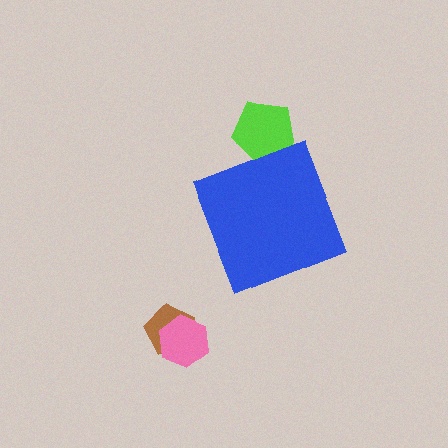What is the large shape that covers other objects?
A blue diamond.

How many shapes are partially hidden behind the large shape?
1 shape is partially hidden.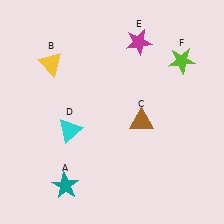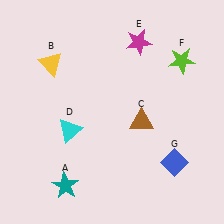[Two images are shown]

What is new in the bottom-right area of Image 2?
A blue diamond (G) was added in the bottom-right area of Image 2.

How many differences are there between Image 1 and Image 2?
There is 1 difference between the two images.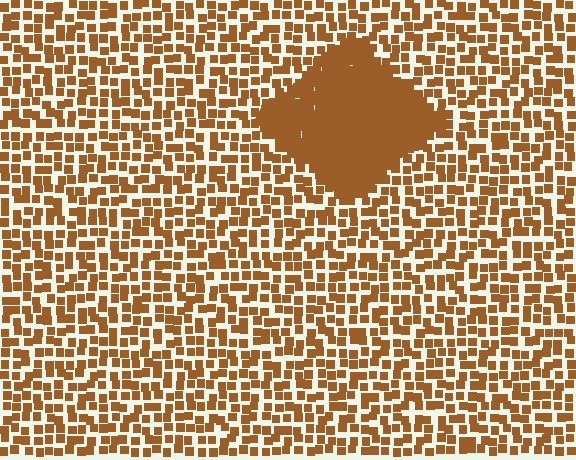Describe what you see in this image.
The image contains small brown elements arranged at two different densities. A diamond-shaped region is visible where the elements are more densely packed than the surrounding area.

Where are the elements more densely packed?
The elements are more densely packed inside the diamond boundary.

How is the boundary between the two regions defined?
The boundary is defined by a change in element density (approximately 2.7x ratio). All elements are the same color, size, and shape.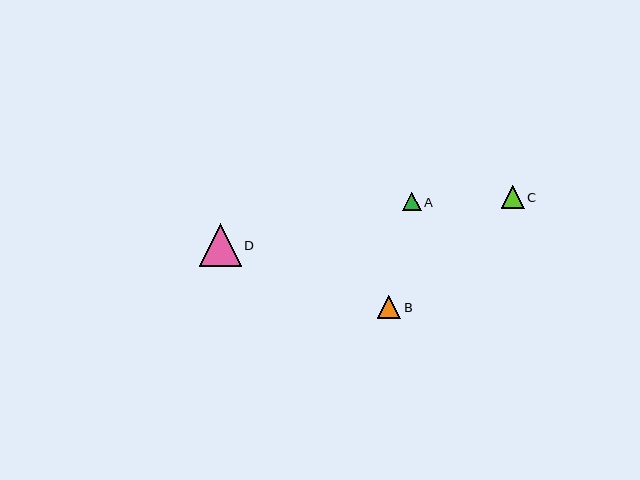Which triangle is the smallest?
Triangle A is the smallest with a size of approximately 19 pixels.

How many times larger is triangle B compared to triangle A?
Triangle B is approximately 1.3 times the size of triangle A.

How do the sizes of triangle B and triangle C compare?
Triangle B and triangle C are approximately the same size.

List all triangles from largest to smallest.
From largest to smallest: D, B, C, A.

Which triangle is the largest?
Triangle D is the largest with a size of approximately 42 pixels.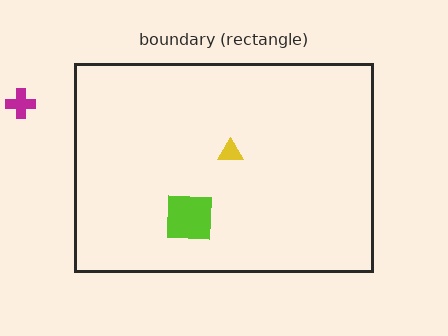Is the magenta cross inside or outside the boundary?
Outside.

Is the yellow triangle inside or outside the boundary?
Inside.